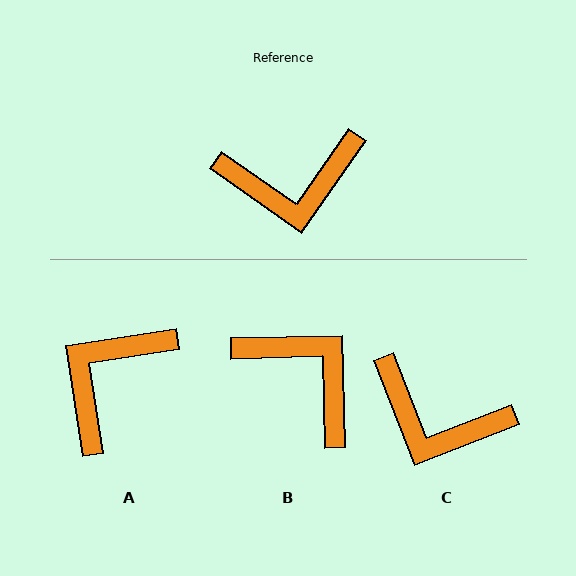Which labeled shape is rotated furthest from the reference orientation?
A, about 136 degrees away.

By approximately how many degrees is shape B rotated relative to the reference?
Approximately 126 degrees counter-clockwise.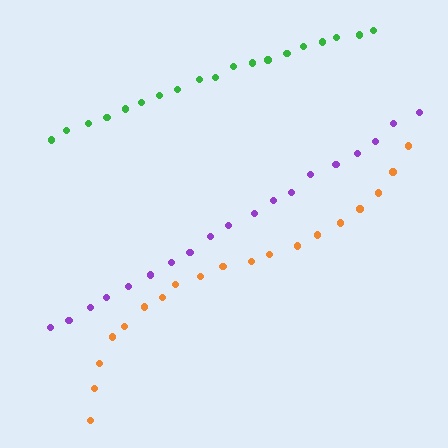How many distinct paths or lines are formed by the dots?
There are 3 distinct paths.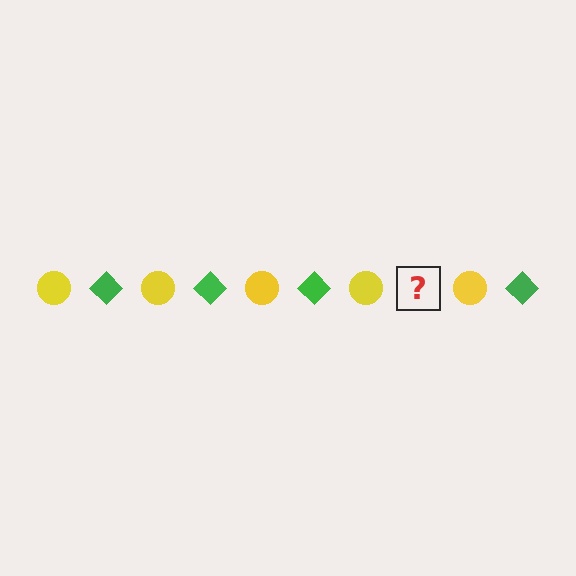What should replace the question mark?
The question mark should be replaced with a green diamond.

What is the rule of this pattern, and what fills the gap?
The rule is that the pattern alternates between yellow circle and green diamond. The gap should be filled with a green diamond.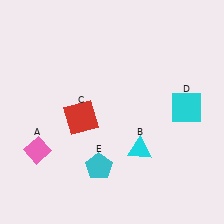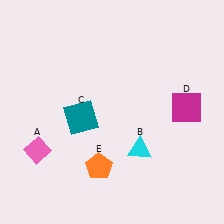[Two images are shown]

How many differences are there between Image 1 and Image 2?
There are 3 differences between the two images.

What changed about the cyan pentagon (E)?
In Image 1, E is cyan. In Image 2, it changed to orange.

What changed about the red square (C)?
In Image 1, C is red. In Image 2, it changed to teal.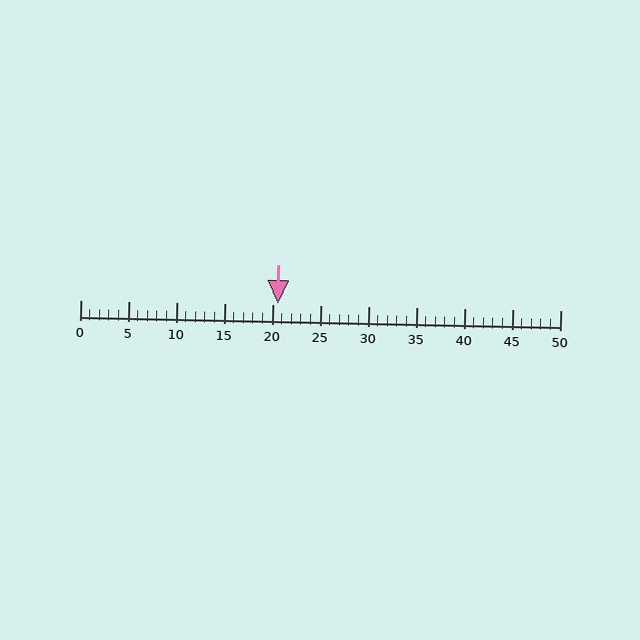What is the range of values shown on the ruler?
The ruler shows values from 0 to 50.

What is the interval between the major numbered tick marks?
The major tick marks are spaced 5 units apart.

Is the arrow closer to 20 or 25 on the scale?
The arrow is closer to 20.